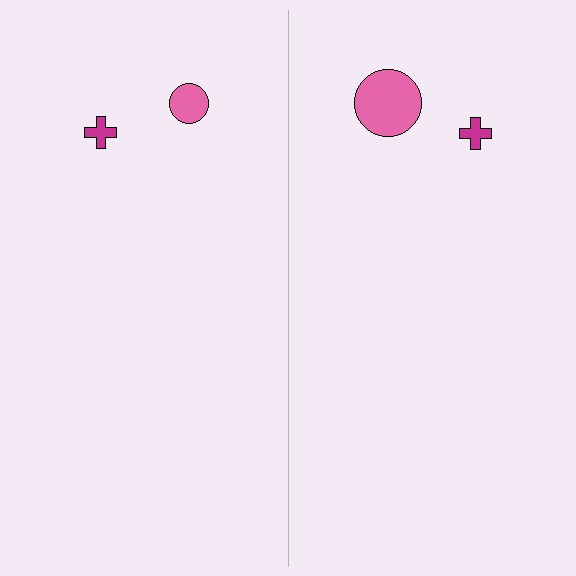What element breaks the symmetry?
The pink circle on the right side has a different size than its mirror counterpart.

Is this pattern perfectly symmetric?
No, the pattern is not perfectly symmetric. The pink circle on the right side has a different size than its mirror counterpart.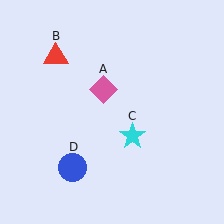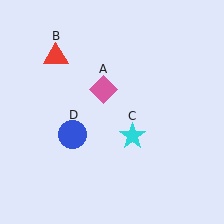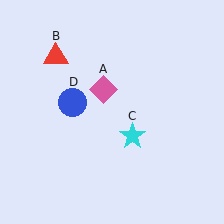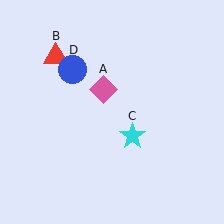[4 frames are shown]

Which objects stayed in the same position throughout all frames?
Pink diamond (object A) and red triangle (object B) and cyan star (object C) remained stationary.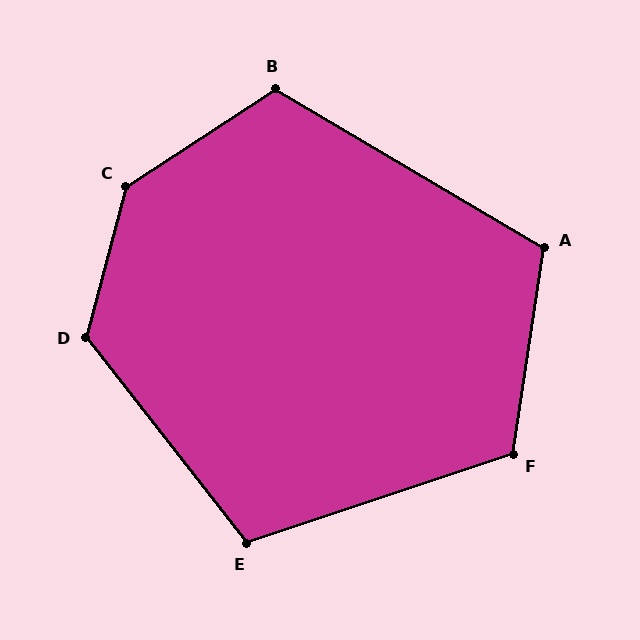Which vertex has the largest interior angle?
C, at approximately 138 degrees.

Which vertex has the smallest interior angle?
E, at approximately 110 degrees.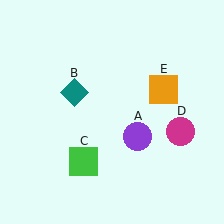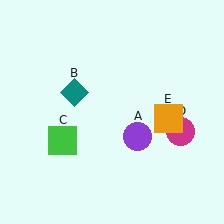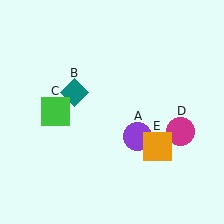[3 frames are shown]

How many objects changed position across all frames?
2 objects changed position: green square (object C), orange square (object E).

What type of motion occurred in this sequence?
The green square (object C), orange square (object E) rotated clockwise around the center of the scene.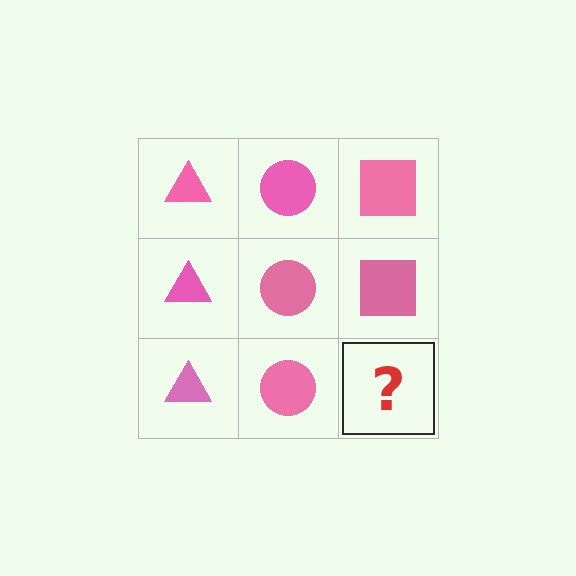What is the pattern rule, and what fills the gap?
The rule is that each column has a consistent shape. The gap should be filled with a pink square.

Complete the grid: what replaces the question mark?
The question mark should be replaced with a pink square.